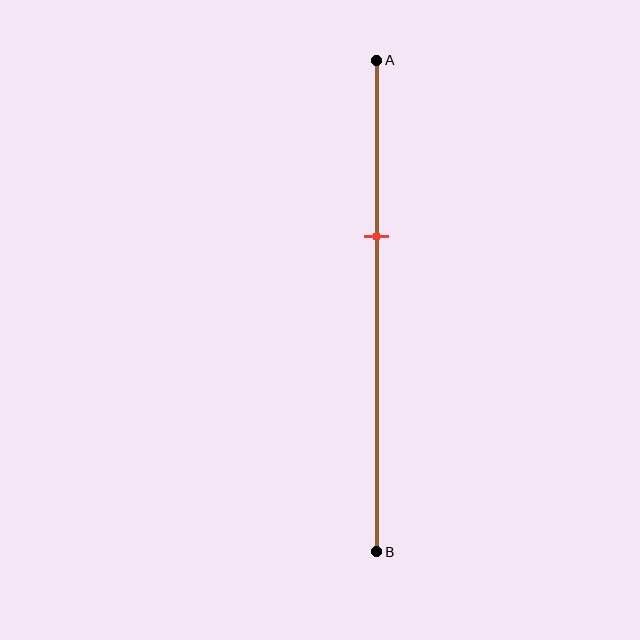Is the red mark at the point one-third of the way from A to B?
Yes, the mark is approximately at the one-third point.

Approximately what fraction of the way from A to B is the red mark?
The red mark is approximately 35% of the way from A to B.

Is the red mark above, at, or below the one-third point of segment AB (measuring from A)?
The red mark is approximately at the one-third point of segment AB.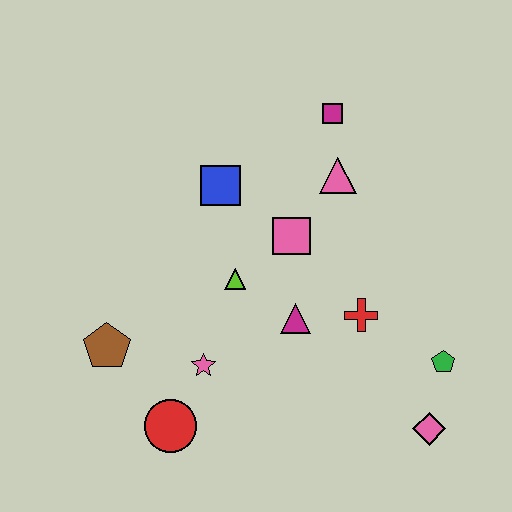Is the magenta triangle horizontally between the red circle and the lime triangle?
No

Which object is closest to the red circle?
The pink star is closest to the red circle.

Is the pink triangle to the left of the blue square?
No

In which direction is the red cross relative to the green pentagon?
The red cross is to the left of the green pentagon.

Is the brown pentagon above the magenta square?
No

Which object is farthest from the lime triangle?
The pink diamond is farthest from the lime triangle.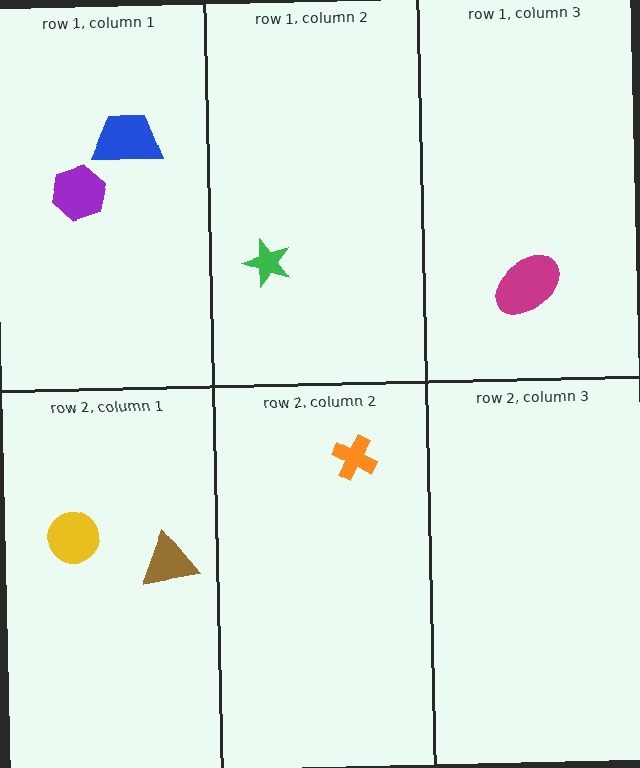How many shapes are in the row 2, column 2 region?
1.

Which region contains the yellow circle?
The row 2, column 1 region.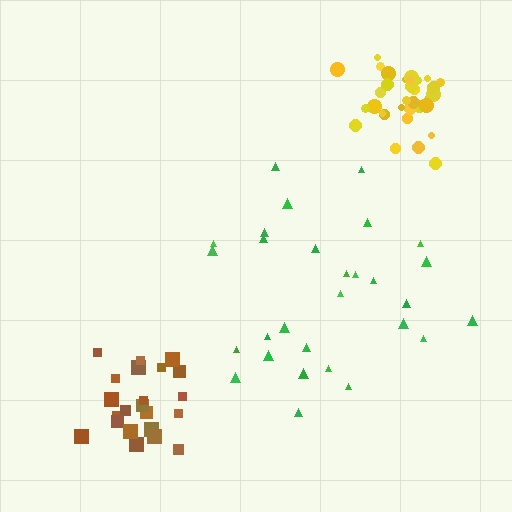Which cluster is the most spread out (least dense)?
Green.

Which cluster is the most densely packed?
Yellow.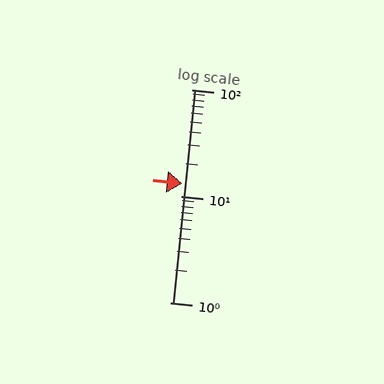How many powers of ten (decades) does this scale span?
The scale spans 2 decades, from 1 to 100.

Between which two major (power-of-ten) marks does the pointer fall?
The pointer is between 10 and 100.